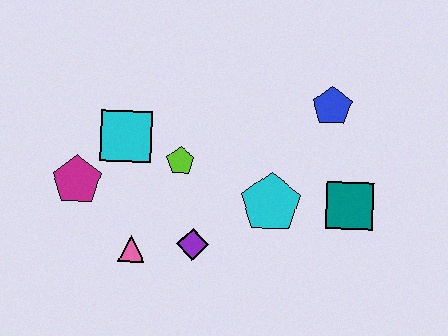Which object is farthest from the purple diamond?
The blue pentagon is farthest from the purple diamond.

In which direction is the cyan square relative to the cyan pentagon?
The cyan square is to the left of the cyan pentagon.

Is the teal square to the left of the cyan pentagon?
No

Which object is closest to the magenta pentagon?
The cyan square is closest to the magenta pentagon.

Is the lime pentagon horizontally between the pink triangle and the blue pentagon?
Yes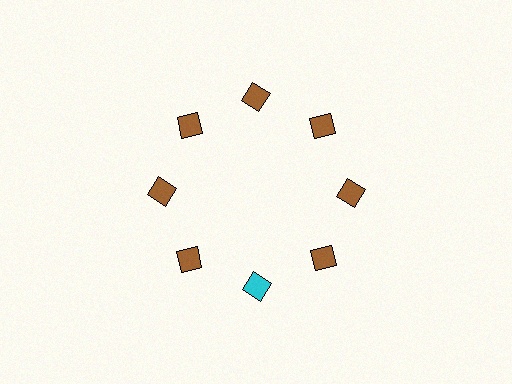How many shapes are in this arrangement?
There are 8 shapes arranged in a ring pattern.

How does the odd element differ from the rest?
It has a different color: cyan instead of brown.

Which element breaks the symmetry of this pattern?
The cyan diamond at roughly the 6 o'clock position breaks the symmetry. All other shapes are brown diamonds.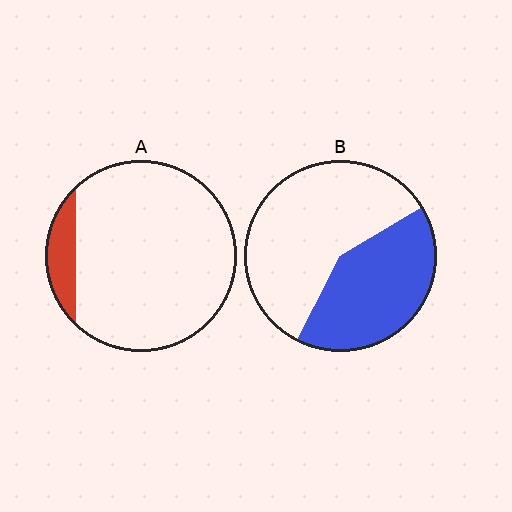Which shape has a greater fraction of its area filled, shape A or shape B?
Shape B.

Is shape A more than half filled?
No.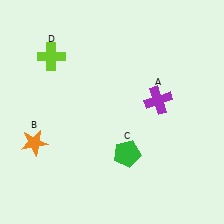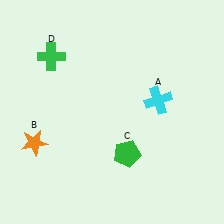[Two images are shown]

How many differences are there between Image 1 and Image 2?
There are 2 differences between the two images.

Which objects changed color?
A changed from purple to cyan. D changed from lime to green.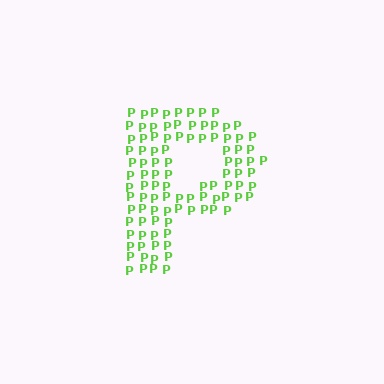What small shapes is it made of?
It is made of small letter P's.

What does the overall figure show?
The overall figure shows the letter P.